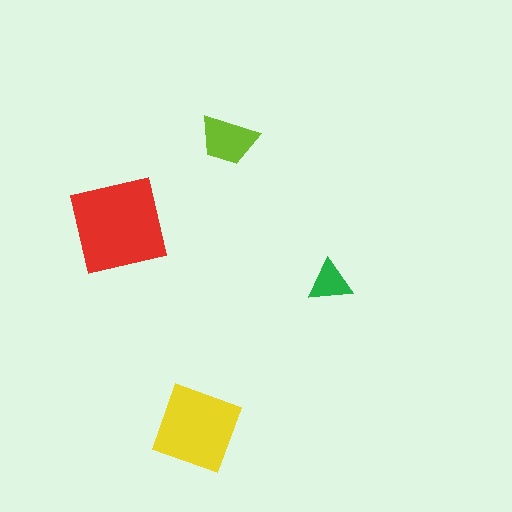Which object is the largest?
The red square.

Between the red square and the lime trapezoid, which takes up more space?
The red square.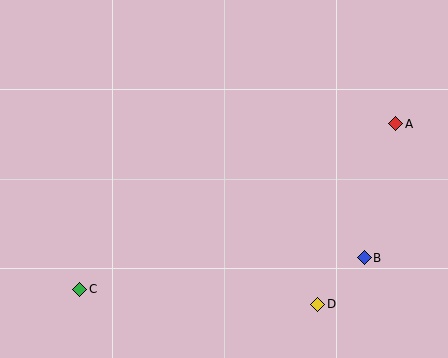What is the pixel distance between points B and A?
The distance between B and A is 138 pixels.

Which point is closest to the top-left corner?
Point C is closest to the top-left corner.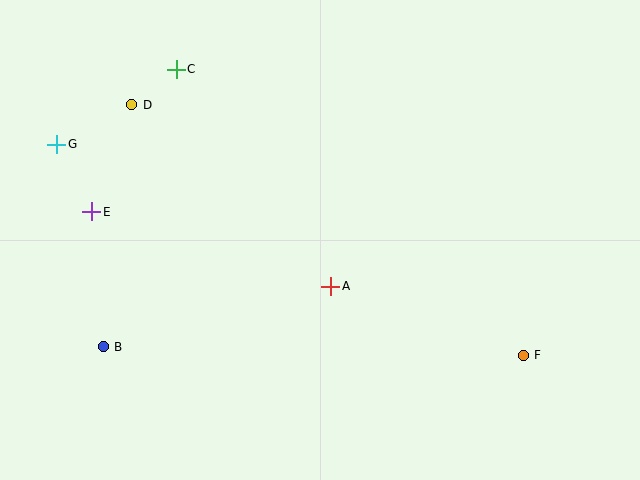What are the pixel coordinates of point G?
Point G is at (57, 144).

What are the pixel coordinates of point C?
Point C is at (176, 69).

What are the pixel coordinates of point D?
Point D is at (132, 105).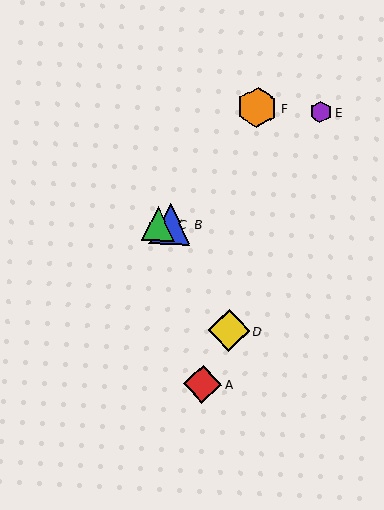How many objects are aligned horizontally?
2 objects (B, C) are aligned horizontally.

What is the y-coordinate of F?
Object F is at y≈108.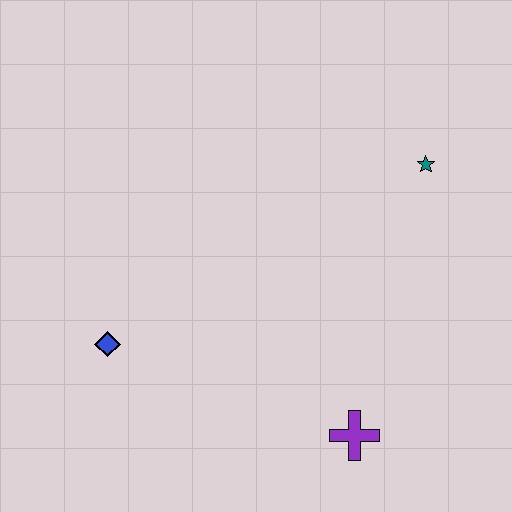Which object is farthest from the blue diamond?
The teal star is farthest from the blue diamond.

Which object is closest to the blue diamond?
The purple cross is closest to the blue diamond.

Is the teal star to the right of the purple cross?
Yes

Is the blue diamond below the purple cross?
No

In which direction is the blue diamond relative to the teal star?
The blue diamond is to the left of the teal star.